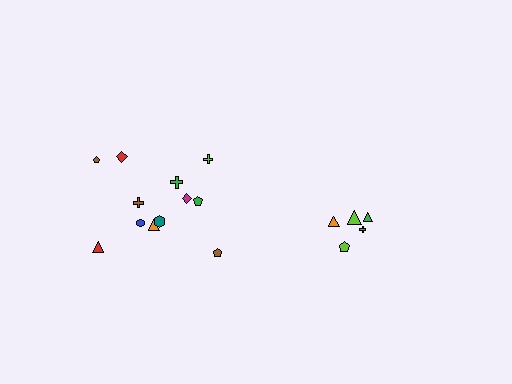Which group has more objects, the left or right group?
The left group.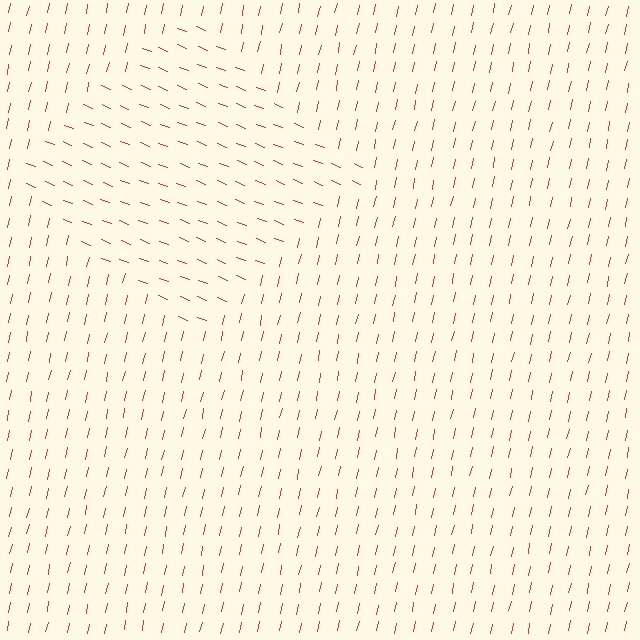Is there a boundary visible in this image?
Yes, there is a texture boundary formed by a change in line orientation.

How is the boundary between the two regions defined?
The boundary is defined purely by a change in line orientation (approximately 80 degrees difference). All lines are the same color and thickness.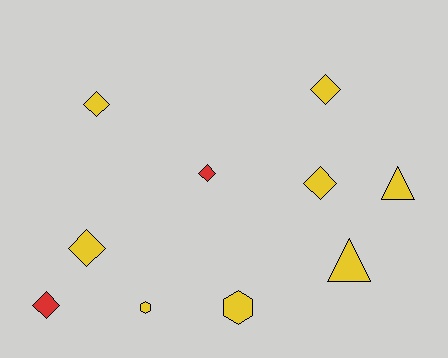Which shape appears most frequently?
Diamond, with 6 objects.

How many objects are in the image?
There are 10 objects.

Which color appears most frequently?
Yellow, with 8 objects.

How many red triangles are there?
There are no red triangles.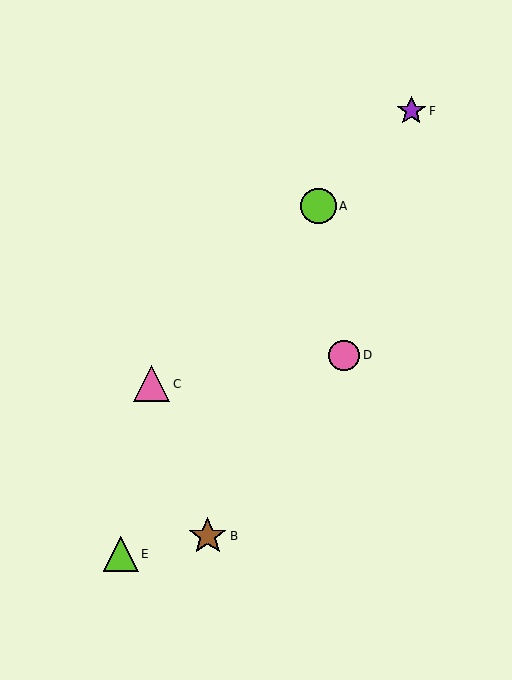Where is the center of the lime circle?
The center of the lime circle is at (319, 206).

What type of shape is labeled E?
Shape E is a lime triangle.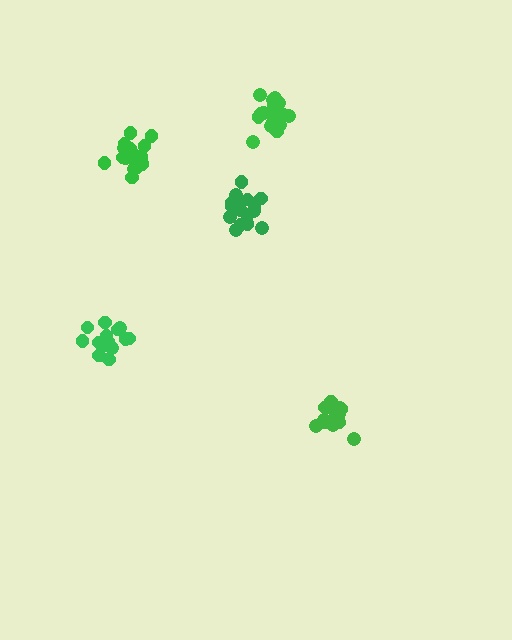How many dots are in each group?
Group 1: 17 dots, Group 2: 21 dots, Group 3: 18 dots, Group 4: 18 dots, Group 5: 18 dots (92 total).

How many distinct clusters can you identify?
There are 5 distinct clusters.